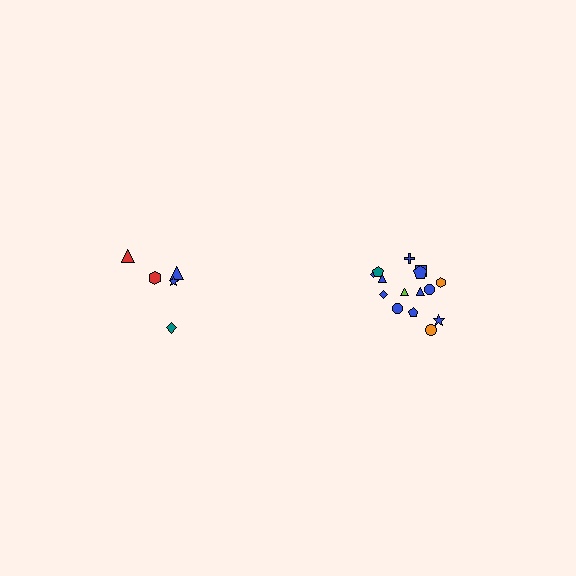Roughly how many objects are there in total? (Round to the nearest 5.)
Roughly 20 objects in total.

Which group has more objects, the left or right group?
The right group.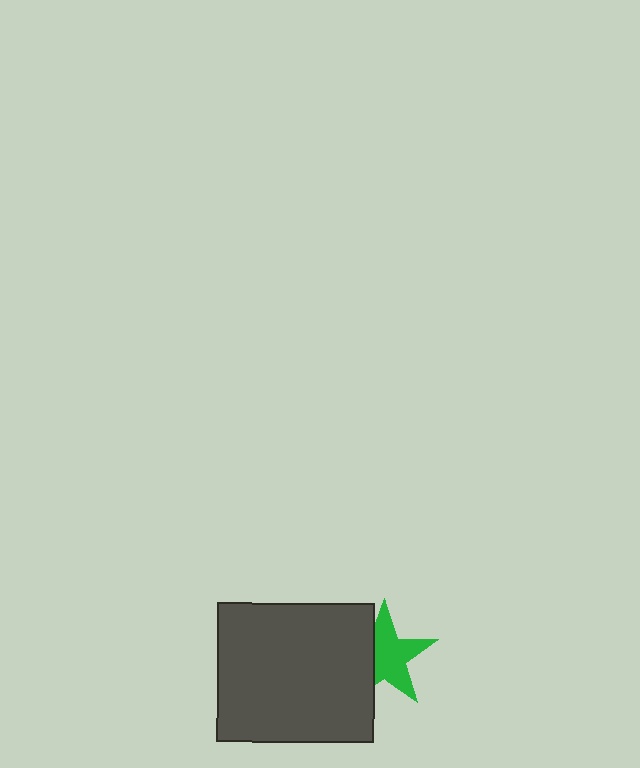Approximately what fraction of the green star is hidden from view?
Roughly 34% of the green star is hidden behind the dark gray rectangle.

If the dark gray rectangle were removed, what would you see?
You would see the complete green star.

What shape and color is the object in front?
The object in front is a dark gray rectangle.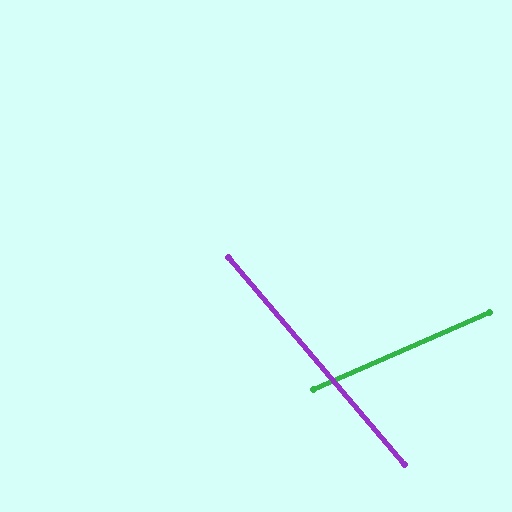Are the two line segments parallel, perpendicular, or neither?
Neither parallel nor perpendicular — they differ by about 73°.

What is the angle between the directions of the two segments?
Approximately 73 degrees.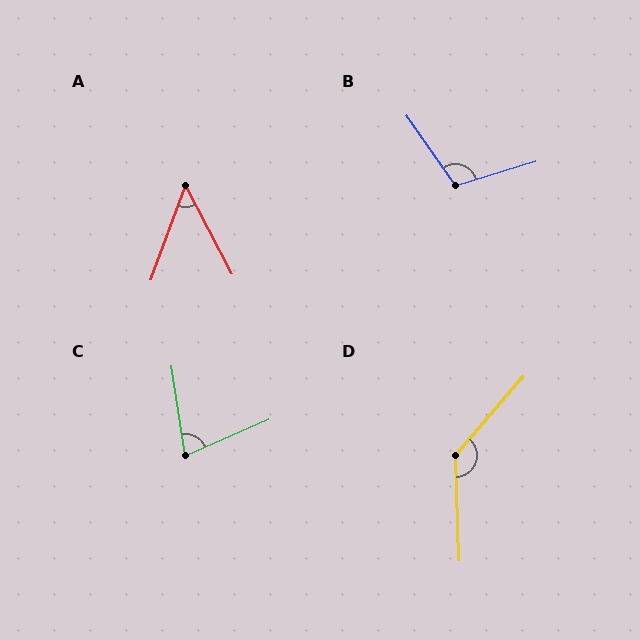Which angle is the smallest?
A, at approximately 48 degrees.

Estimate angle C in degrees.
Approximately 75 degrees.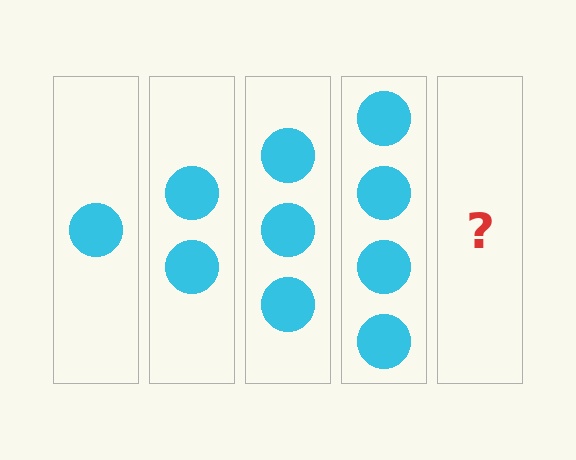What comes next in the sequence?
The next element should be 5 circles.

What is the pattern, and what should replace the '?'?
The pattern is that each step adds one more circle. The '?' should be 5 circles.